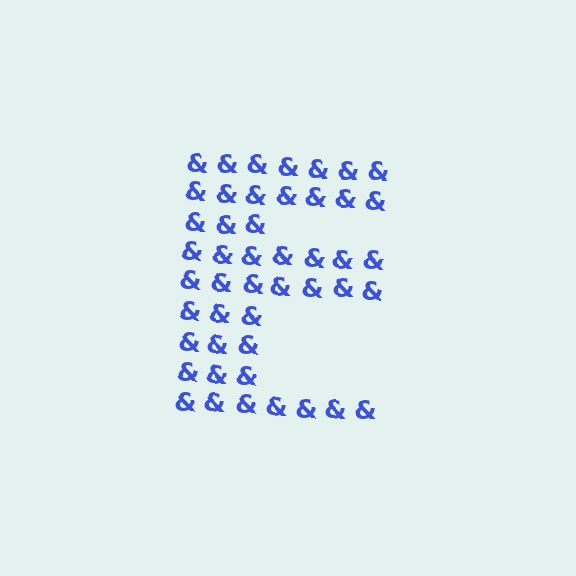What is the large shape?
The large shape is the letter E.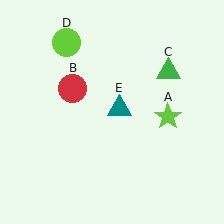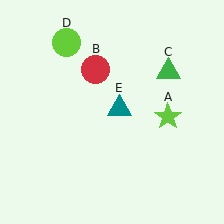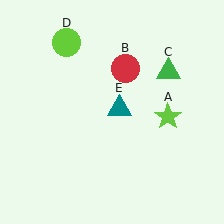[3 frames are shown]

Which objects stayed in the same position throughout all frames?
Lime star (object A) and green triangle (object C) and lime circle (object D) and teal triangle (object E) remained stationary.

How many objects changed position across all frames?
1 object changed position: red circle (object B).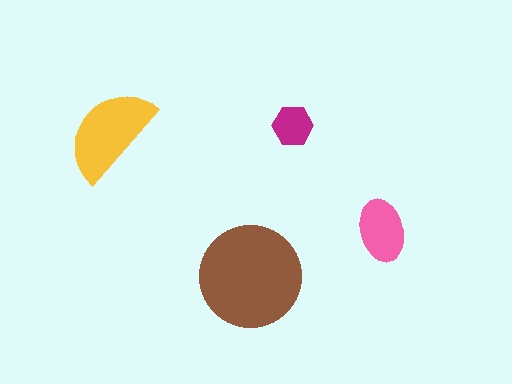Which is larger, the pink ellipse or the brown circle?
The brown circle.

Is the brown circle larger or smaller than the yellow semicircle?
Larger.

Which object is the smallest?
The magenta hexagon.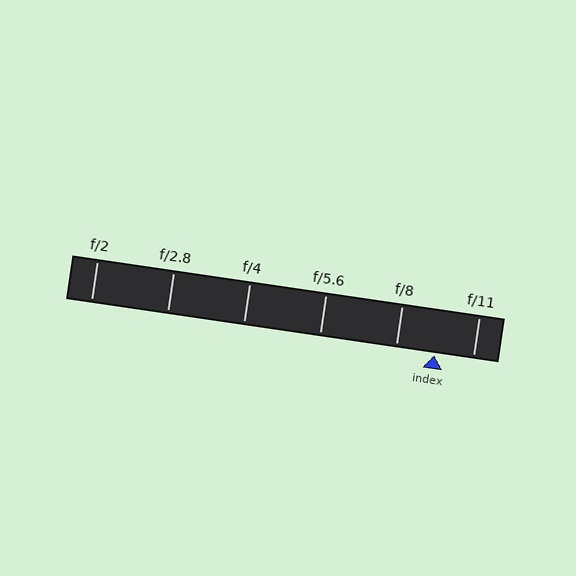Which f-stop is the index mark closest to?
The index mark is closest to f/8.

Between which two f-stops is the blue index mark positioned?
The index mark is between f/8 and f/11.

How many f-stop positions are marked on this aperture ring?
There are 6 f-stop positions marked.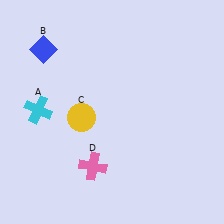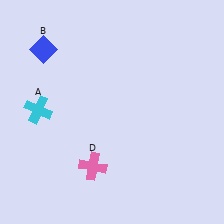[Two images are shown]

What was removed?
The yellow circle (C) was removed in Image 2.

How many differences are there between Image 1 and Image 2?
There is 1 difference between the two images.